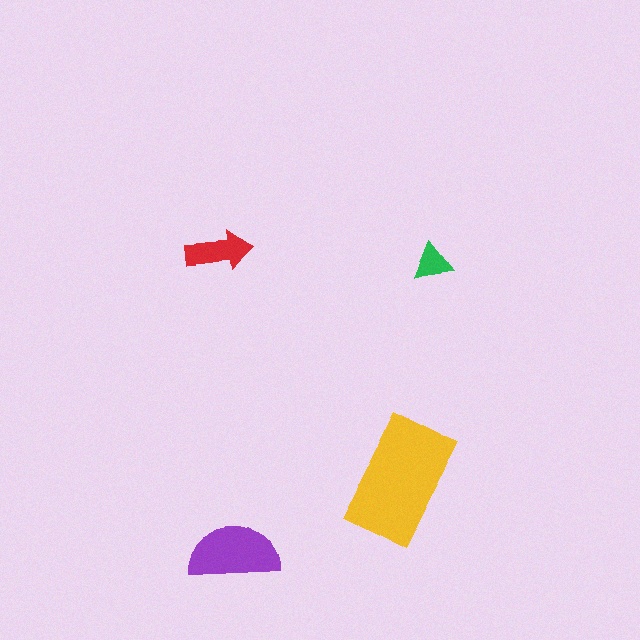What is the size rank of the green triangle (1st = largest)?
4th.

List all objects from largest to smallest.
The yellow rectangle, the purple semicircle, the red arrow, the green triangle.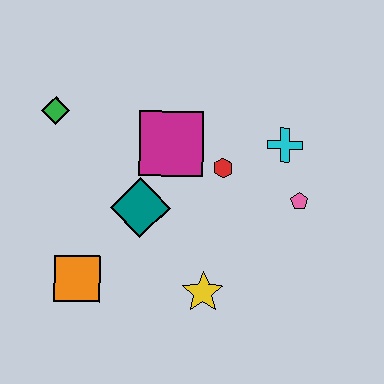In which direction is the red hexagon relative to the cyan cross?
The red hexagon is to the left of the cyan cross.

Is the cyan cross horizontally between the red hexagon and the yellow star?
No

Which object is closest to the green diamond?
The magenta square is closest to the green diamond.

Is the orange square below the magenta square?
Yes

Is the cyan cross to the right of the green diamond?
Yes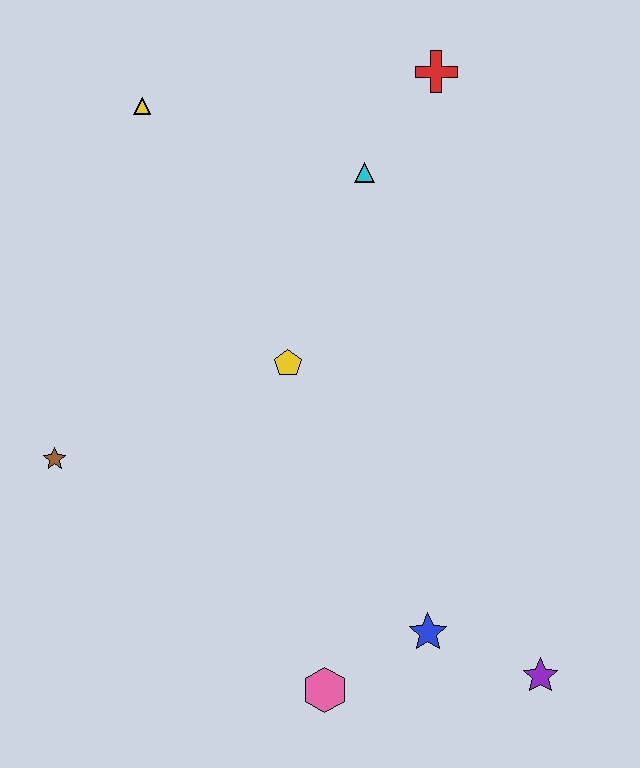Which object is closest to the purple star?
The blue star is closest to the purple star.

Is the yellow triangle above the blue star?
Yes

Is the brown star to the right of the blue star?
No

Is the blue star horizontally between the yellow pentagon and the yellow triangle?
No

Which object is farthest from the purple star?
The yellow triangle is farthest from the purple star.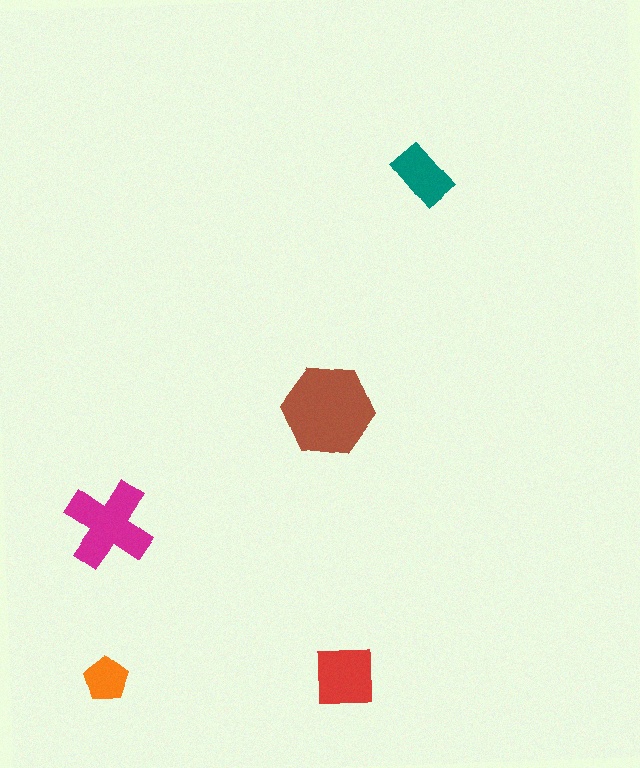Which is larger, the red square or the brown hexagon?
The brown hexagon.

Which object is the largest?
The brown hexagon.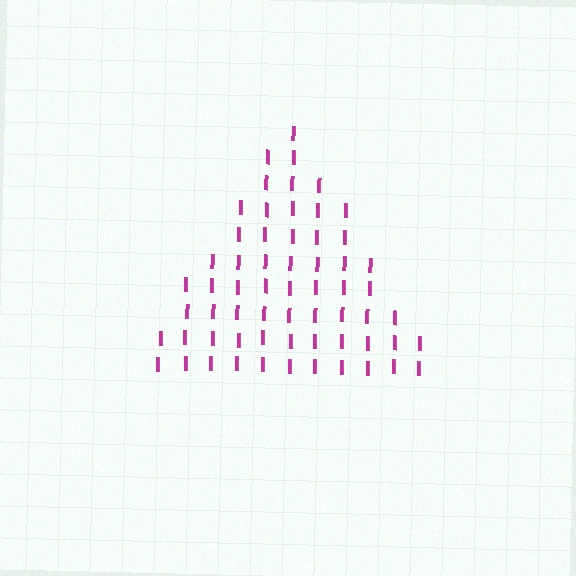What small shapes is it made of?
It is made of small letter I's.